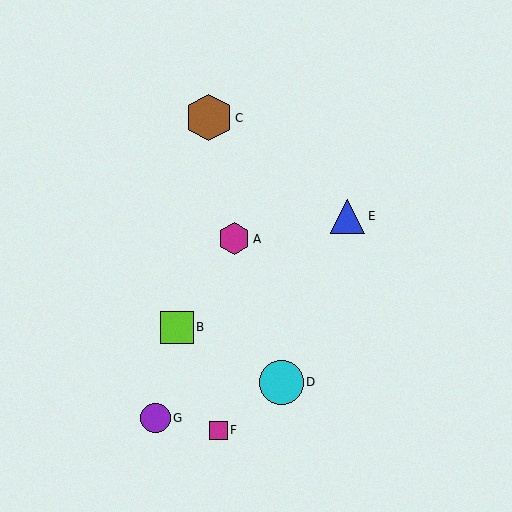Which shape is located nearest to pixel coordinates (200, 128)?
The brown hexagon (labeled C) at (209, 118) is nearest to that location.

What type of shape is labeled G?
Shape G is a purple circle.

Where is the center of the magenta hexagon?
The center of the magenta hexagon is at (234, 239).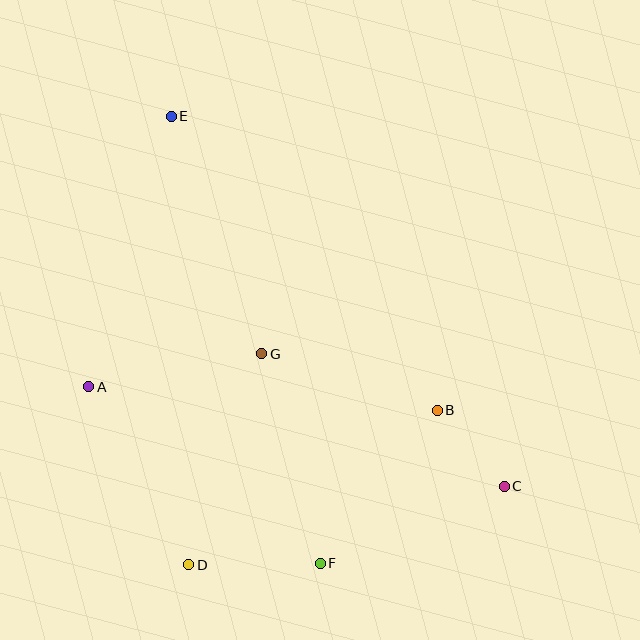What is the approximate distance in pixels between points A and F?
The distance between A and F is approximately 291 pixels.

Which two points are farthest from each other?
Points C and E are farthest from each other.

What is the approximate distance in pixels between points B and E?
The distance between B and E is approximately 396 pixels.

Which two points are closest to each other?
Points B and C are closest to each other.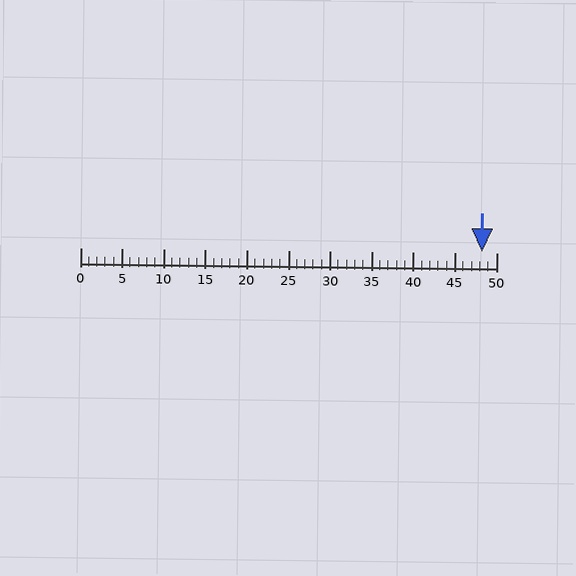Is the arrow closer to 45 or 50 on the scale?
The arrow is closer to 50.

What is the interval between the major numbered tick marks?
The major tick marks are spaced 5 units apart.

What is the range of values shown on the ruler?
The ruler shows values from 0 to 50.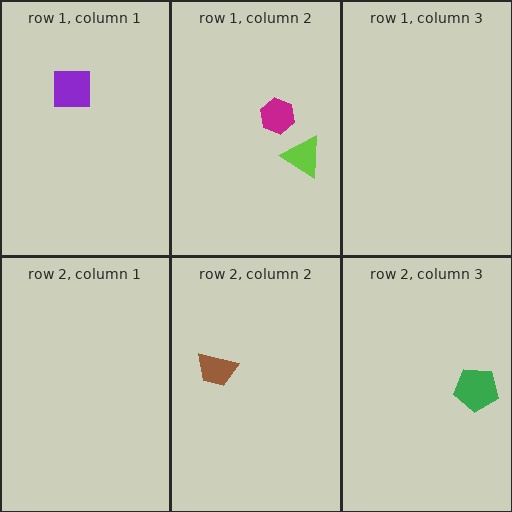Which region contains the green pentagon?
The row 2, column 3 region.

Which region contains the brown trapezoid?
The row 2, column 2 region.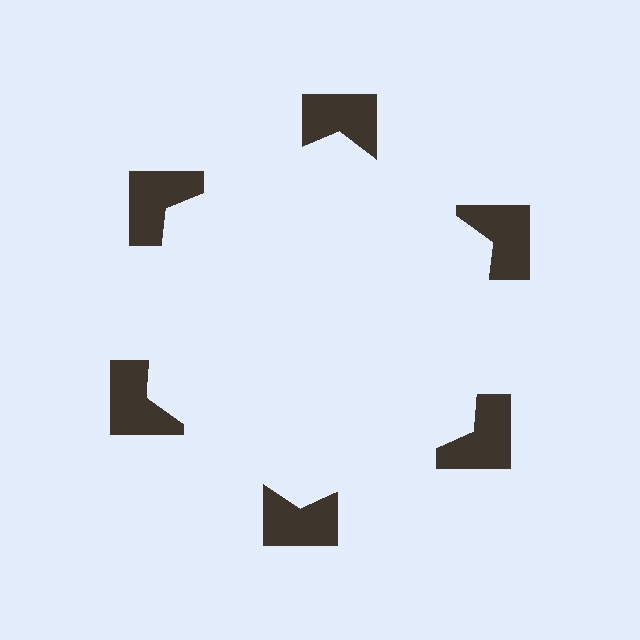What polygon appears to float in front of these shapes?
An illusory hexagon — its edges are inferred from the aligned wedge cuts in the notched squares, not physically drawn.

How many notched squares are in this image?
There are 6 — one at each vertex of the illusory hexagon.